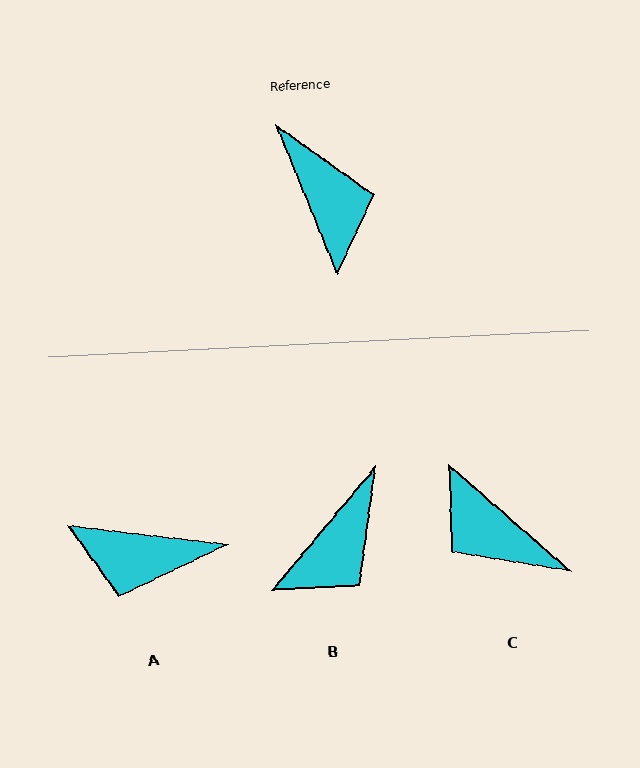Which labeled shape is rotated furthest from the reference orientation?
C, about 153 degrees away.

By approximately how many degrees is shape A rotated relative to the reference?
Approximately 119 degrees clockwise.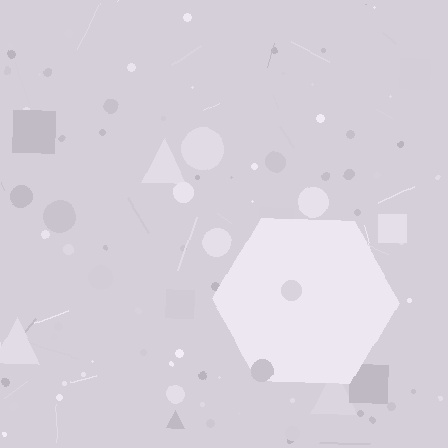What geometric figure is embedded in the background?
A hexagon is embedded in the background.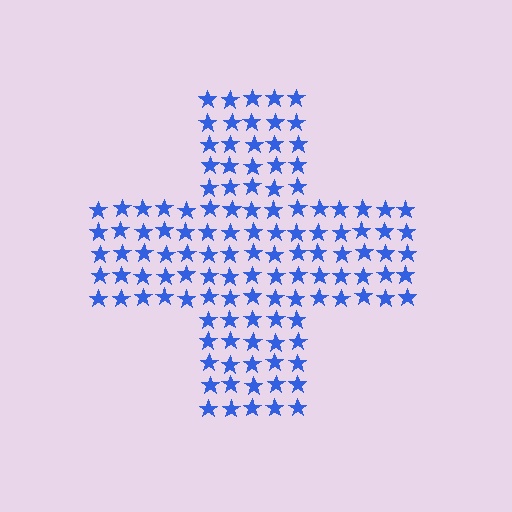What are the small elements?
The small elements are stars.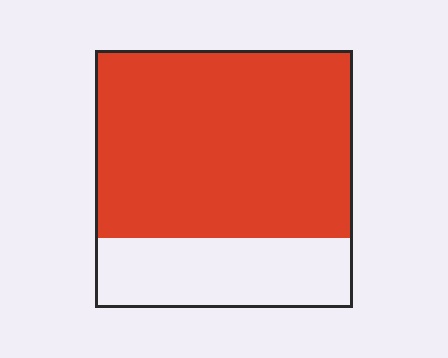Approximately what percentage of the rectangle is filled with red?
Approximately 75%.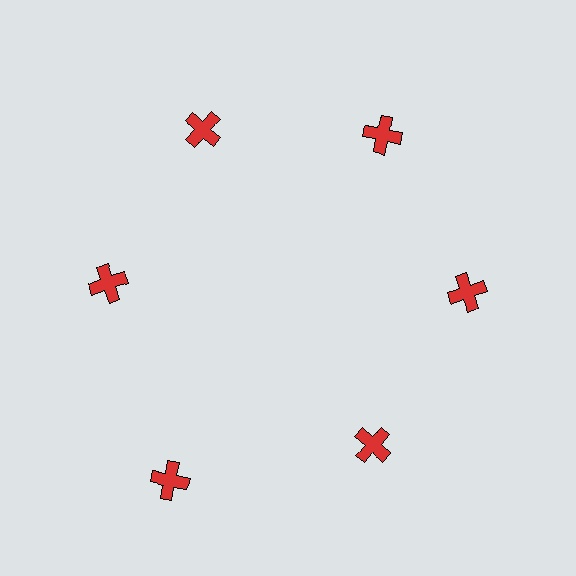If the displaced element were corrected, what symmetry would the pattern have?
It would have 6-fold rotational symmetry — the pattern would map onto itself every 60 degrees.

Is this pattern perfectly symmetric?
No. The 6 red crosses are arranged in a ring, but one element near the 7 o'clock position is pushed outward from the center, breaking the 6-fold rotational symmetry.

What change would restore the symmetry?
The symmetry would be restored by moving it inward, back onto the ring so that all 6 crosses sit at equal angles and equal distance from the center.